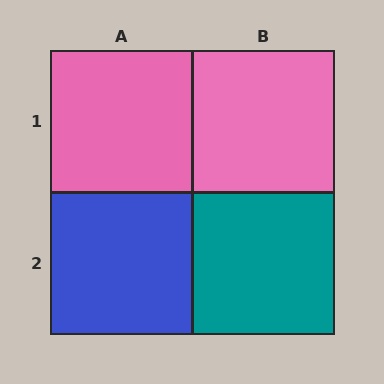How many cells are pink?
2 cells are pink.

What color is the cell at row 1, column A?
Pink.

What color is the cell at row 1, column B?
Pink.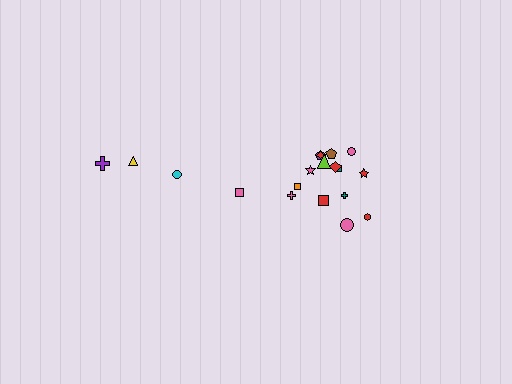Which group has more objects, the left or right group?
The right group.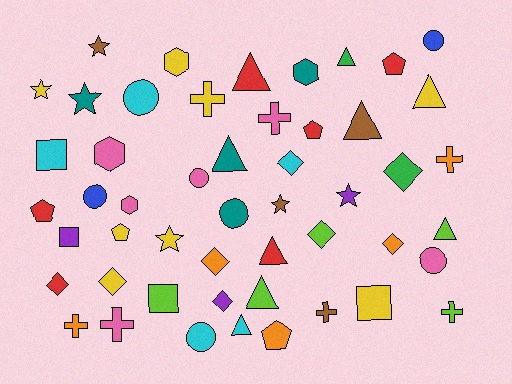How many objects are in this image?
There are 50 objects.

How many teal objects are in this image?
There are 4 teal objects.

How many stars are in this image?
There are 6 stars.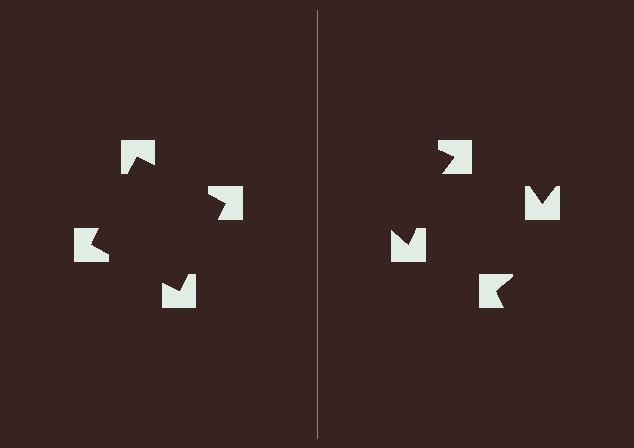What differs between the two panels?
The notched squares are positioned identically on both sides; only the wedge orientations differ. On the left they align to a square; on the right they are misaligned.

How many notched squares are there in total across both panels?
8 — 4 on each side.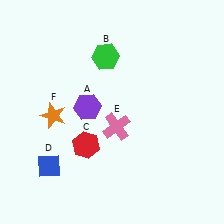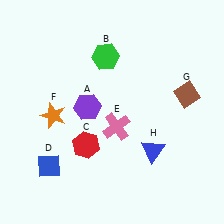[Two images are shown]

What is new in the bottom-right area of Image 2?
A blue triangle (H) was added in the bottom-right area of Image 2.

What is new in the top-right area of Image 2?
A brown diamond (G) was added in the top-right area of Image 2.